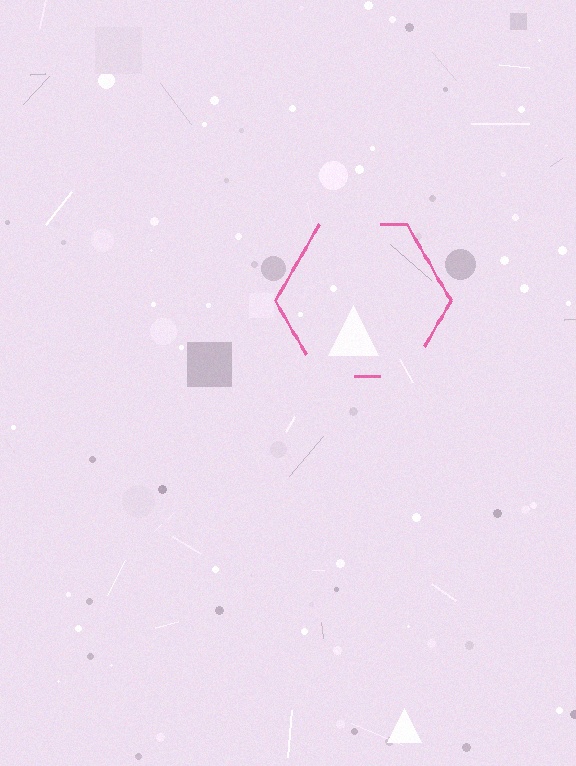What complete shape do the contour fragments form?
The contour fragments form a hexagon.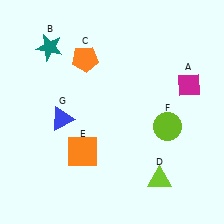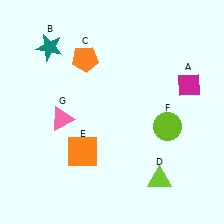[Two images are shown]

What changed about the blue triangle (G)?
In Image 1, G is blue. In Image 2, it changed to pink.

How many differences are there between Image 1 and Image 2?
There is 1 difference between the two images.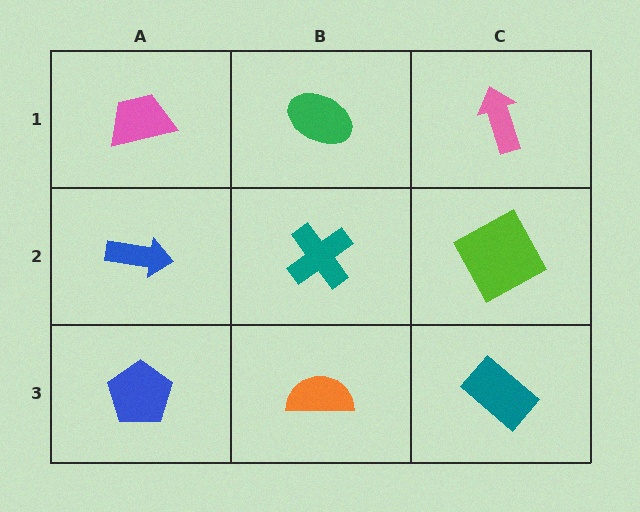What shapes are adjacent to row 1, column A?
A blue arrow (row 2, column A), a green ellipse (row 1, column B).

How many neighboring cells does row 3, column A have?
2.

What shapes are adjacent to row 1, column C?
A lime square (row 2, column C), a green ellipse (row 1, column B).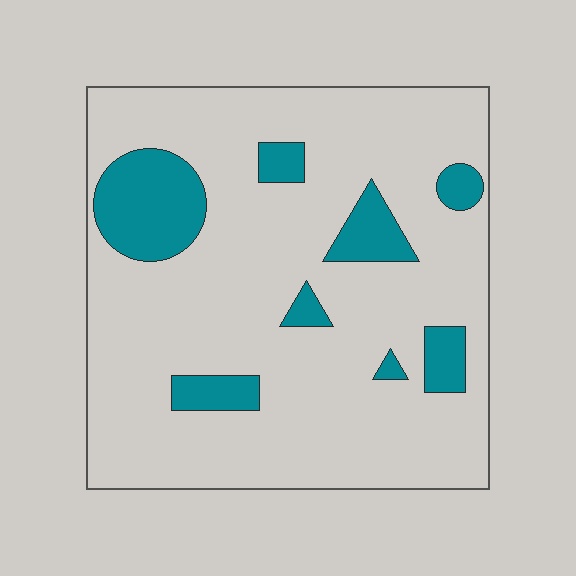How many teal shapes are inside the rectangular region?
8.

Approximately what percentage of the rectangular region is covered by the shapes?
Approximately 15%.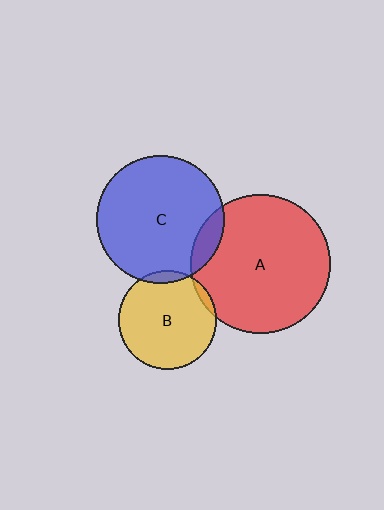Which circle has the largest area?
Circle A (red).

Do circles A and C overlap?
Yes.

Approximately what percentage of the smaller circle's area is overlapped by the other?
Approximately 10%.